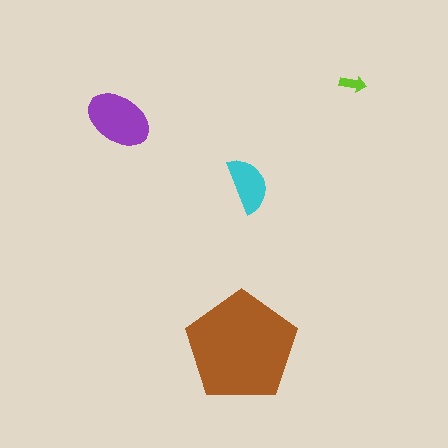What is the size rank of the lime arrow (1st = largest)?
4th.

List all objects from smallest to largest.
The lime arrow, the cyan semicircle, the purple ellipse, the brown pentagon.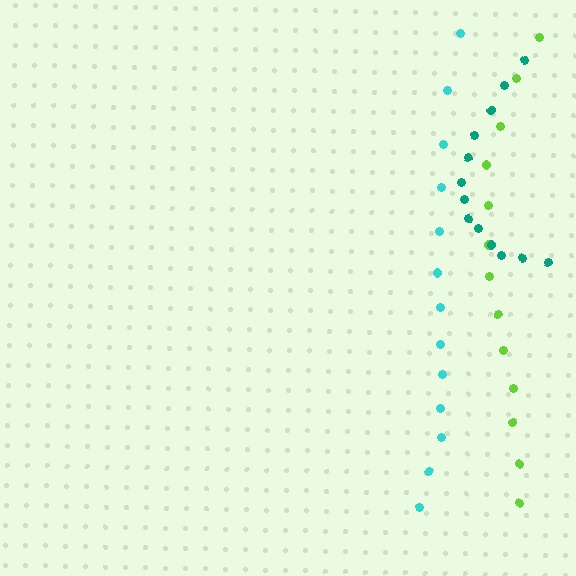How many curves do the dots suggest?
There are 3 distinct paths.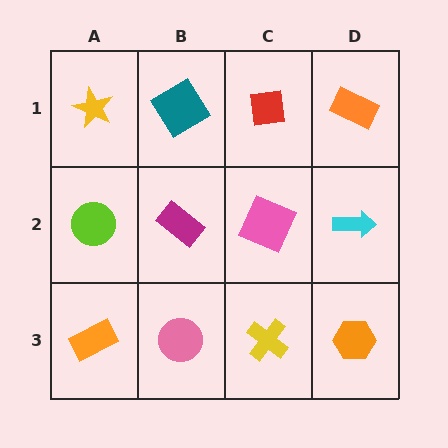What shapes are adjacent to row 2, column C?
A red square (row 1, column C), a yellow cross (row 3, column C), a magenta rectangle (row 2, column B), a cyan arrow (row 2, column D).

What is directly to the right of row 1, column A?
A teal diamond.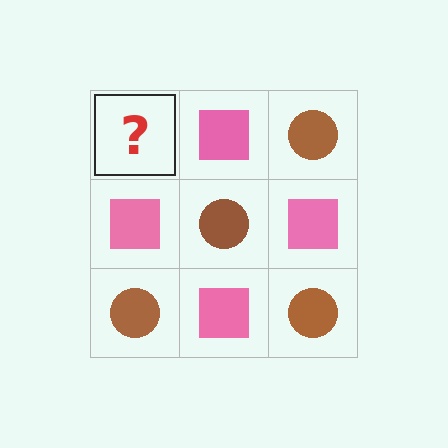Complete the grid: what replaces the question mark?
The question mark should be replaced with a brown circle.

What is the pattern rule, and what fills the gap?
The rule is that it alternates brown circle and pink square in a checkerboard pattern. The gap should be filled with a brown circle.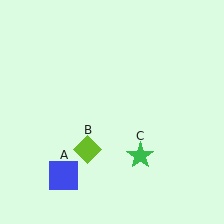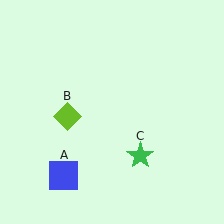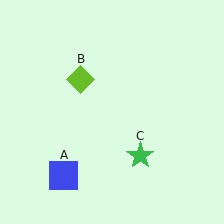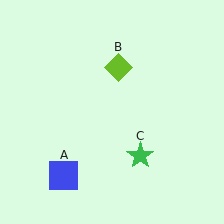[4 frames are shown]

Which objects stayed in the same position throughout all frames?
Blue square (object A) and green star (object C) remained stationary.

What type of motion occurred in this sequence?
The lime diamond (object B) rotated clockwise around the center of the scene.